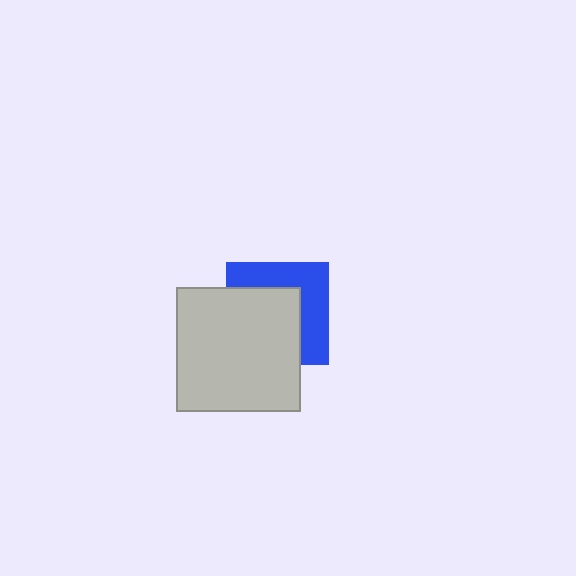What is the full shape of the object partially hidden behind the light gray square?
The partially hidden object is a blue square.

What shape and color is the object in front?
The object in front is a light gray square.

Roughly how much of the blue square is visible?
About half of it is visible (roughly 45%).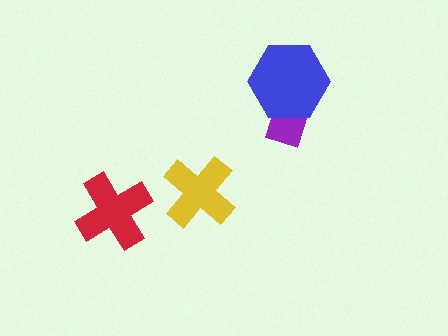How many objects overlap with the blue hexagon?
1 object overlaps with the blue hexagon.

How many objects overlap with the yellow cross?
0 objects overlap with the yellow cross.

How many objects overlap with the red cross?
0 objects overlap with the red cross.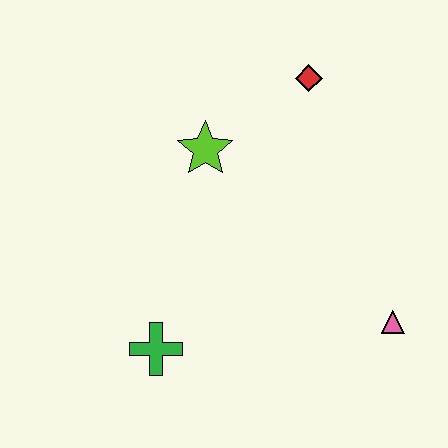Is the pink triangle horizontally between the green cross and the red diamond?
No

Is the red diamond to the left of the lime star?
No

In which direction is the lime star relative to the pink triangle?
The lime star is to the left of the pink triangle.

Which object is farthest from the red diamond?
The green cross is farthest from the red diamond.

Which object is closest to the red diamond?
The lime star is closest to the red diamond.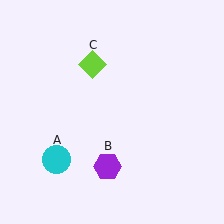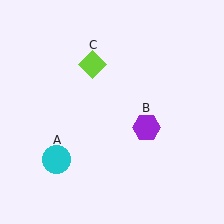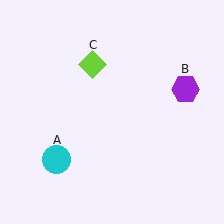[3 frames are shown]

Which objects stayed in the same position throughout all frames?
Cyan circle (object A) and lime diamond (object C) remained stationary.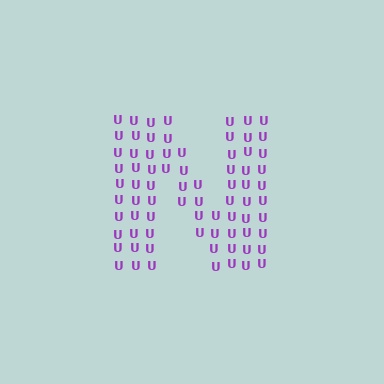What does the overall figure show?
The overall figure shows the letter N.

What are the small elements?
The small elements are letter U's.